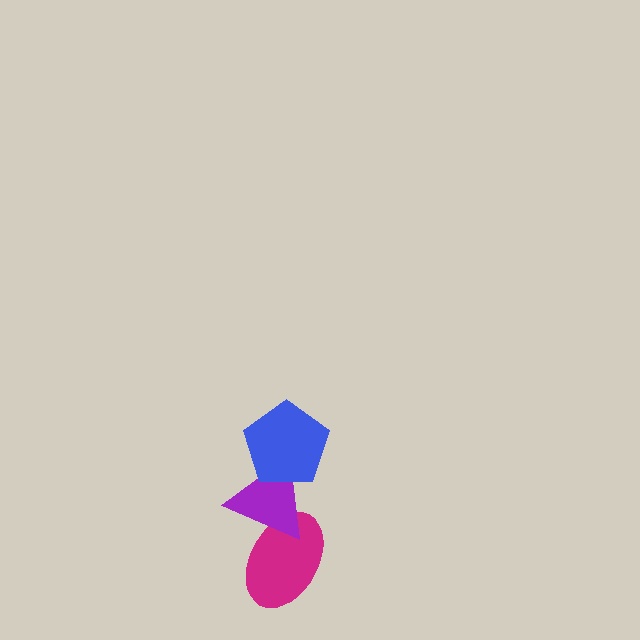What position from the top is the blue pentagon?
The blue pentagon is 1st from the top.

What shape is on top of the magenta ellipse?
The purple triangle is on top of the magenta ellipse.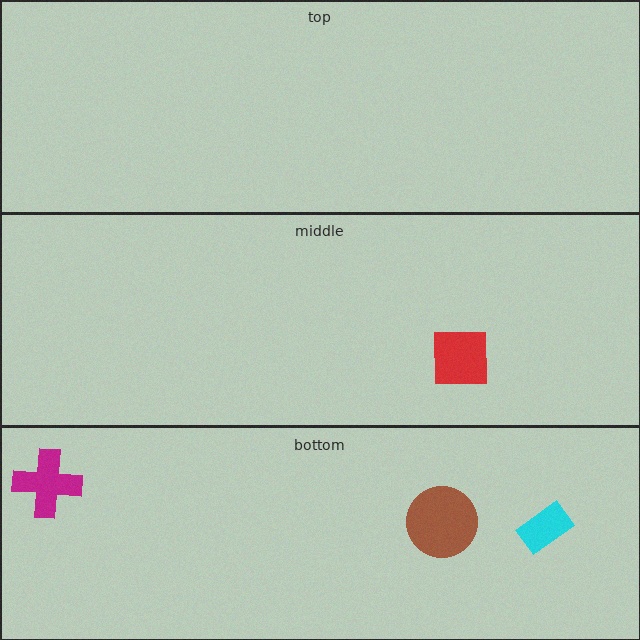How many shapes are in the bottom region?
3.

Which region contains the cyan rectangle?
The bottom region.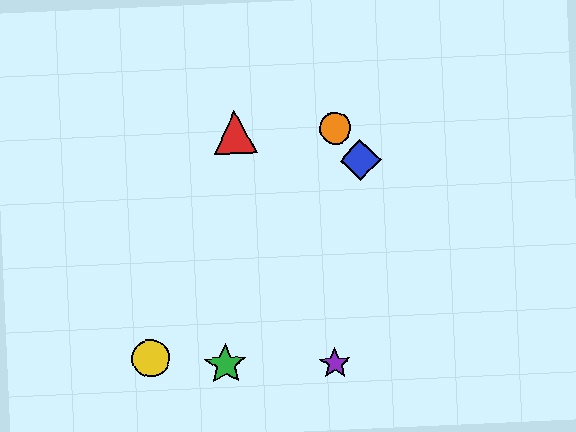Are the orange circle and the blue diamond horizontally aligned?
No, the orange circle is at y≈128 and the blue diamond is at y≈160.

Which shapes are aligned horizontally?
The red triangle, the orange circle are aligned horizontally.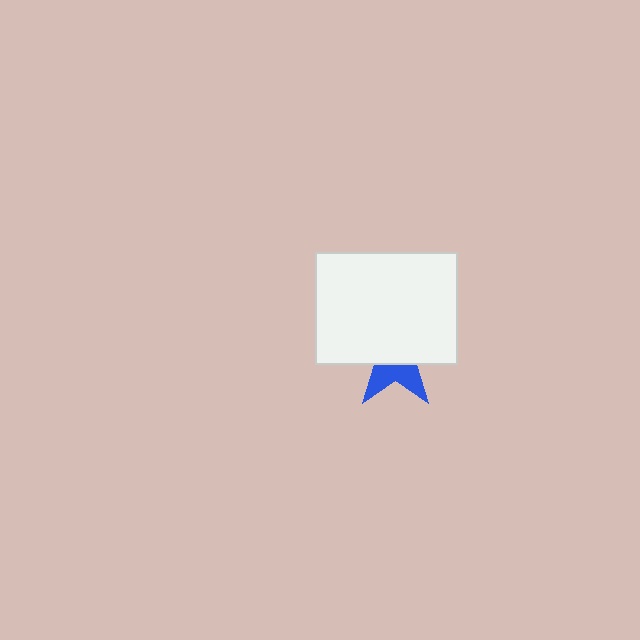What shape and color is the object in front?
The object in front is a white rectangle.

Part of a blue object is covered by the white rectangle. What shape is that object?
It is a star.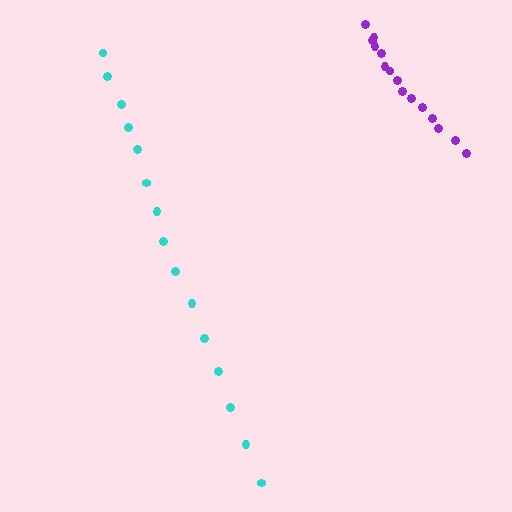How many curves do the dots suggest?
There are 2 distinct paths.